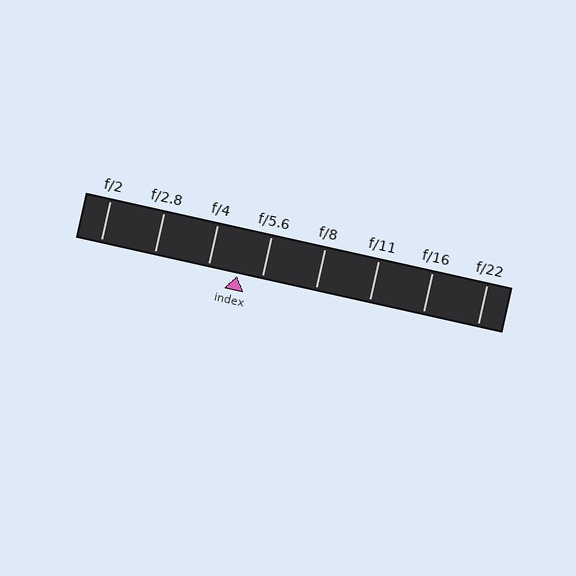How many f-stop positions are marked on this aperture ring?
There are 8 f-stop positions marked.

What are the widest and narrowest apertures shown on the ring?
The widest aperture shown is f/2 and the narrowest is f/22.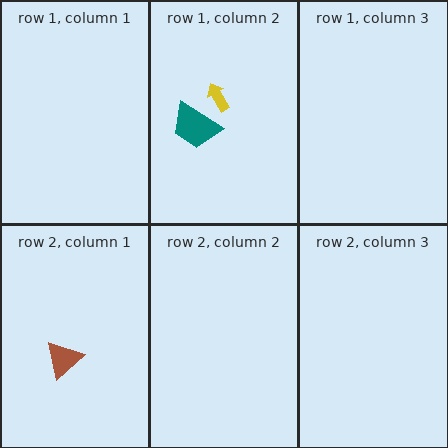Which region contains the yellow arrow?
The row 1, column 2 region.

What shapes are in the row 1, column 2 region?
The yellow arrow, the teal trapezoid.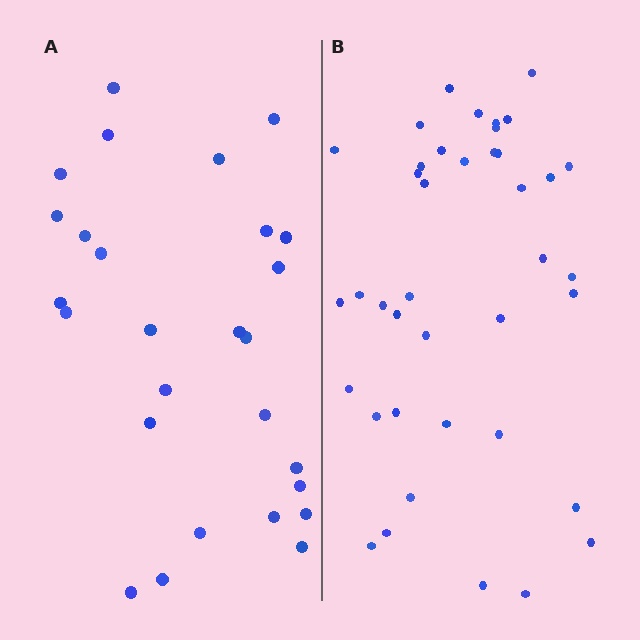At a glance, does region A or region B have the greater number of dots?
Region B (the right region) has more dots.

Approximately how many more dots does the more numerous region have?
Region B has approximately 15 more dots than region A.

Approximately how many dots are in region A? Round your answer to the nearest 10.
About 30 dots. (The exact count is 27, which rounds to 30.)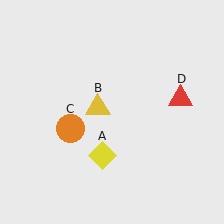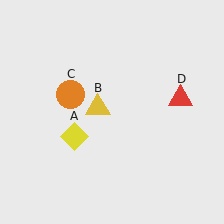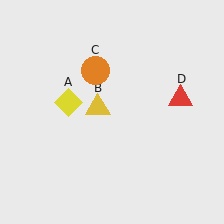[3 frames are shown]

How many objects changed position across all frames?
2 objects changed position: yellow diamond (object A), orange circle (object C).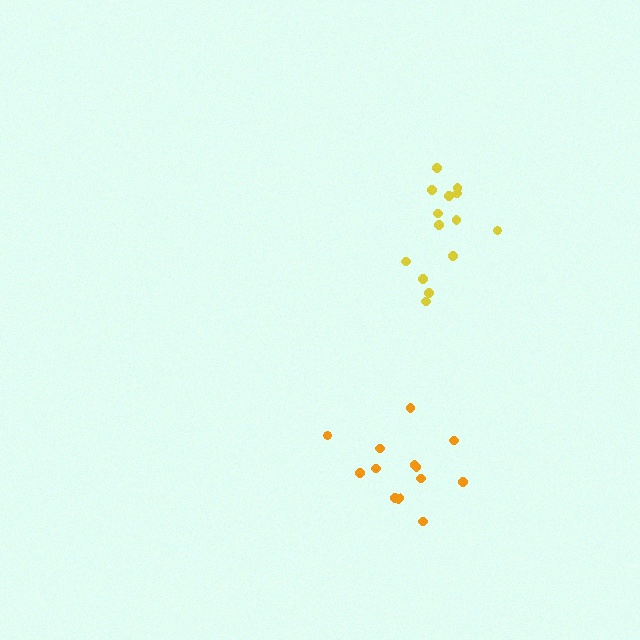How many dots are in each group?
Group 1: 13 dots, Group 2: 14 dots (27 total).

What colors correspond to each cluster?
The clusters are colored: orange, yellow.